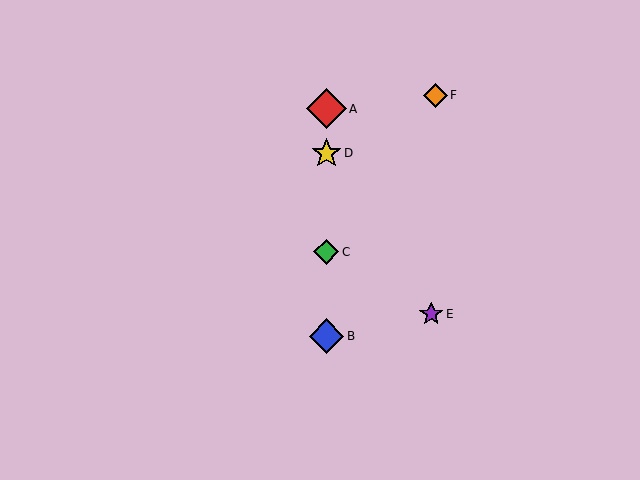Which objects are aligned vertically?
Objects A, B, C, D are aligned vertically.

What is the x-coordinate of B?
Object B is at x≈326.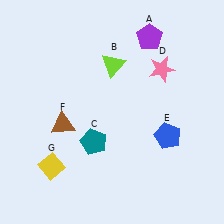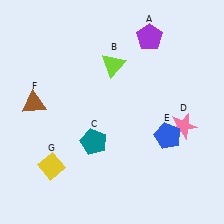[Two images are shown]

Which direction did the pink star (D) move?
The pink star (D) moved down.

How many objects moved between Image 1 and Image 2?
2 objects moved between the two images.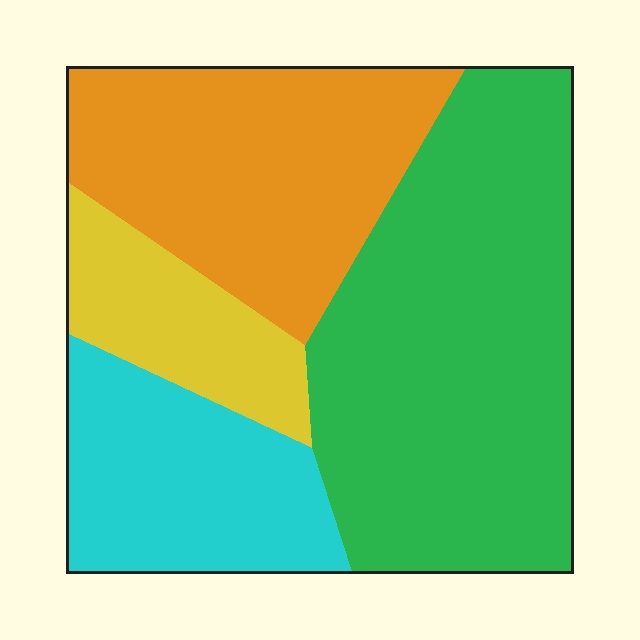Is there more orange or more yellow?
Orange.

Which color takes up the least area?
Yellow, at roughly 10%.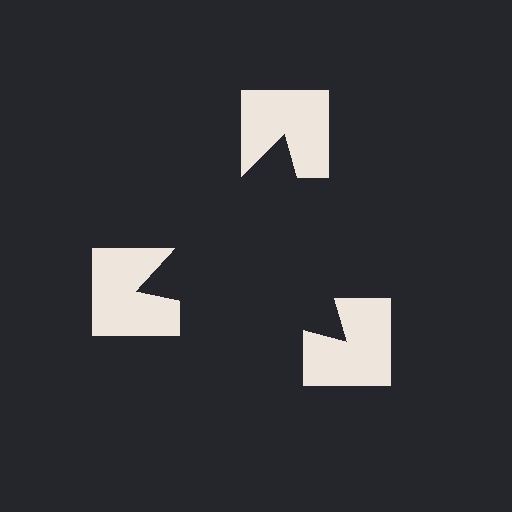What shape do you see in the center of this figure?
An illusory triangle — its edges are inferred from the aligned wedge cuts in the notched squares, not physically drawn.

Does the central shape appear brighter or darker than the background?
It typically appears slightly darker than the background, even though no actual brightness change is drawn.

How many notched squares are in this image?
There are 3 — one at each vertex of the illusory triangle.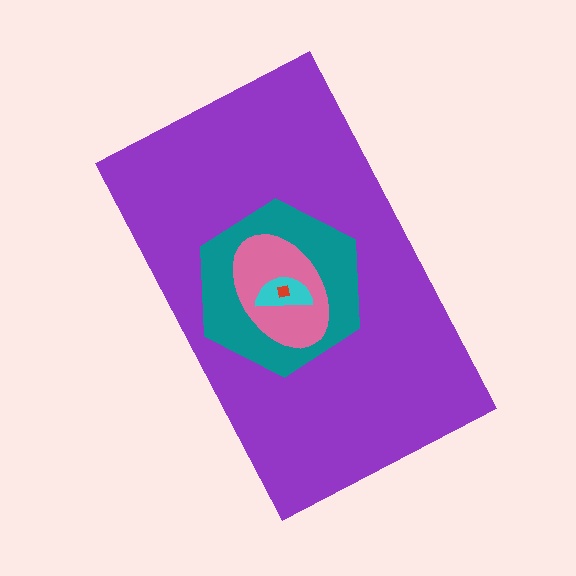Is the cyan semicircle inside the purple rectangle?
Yes.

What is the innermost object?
The red square.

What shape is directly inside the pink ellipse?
The cyan semicircle.